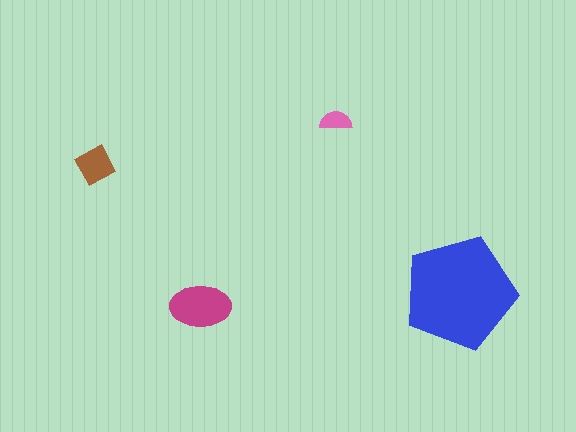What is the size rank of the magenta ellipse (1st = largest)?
2nd.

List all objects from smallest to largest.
The pink semicircle, the brown diamond, the magenta ellipse, the blue pentagon.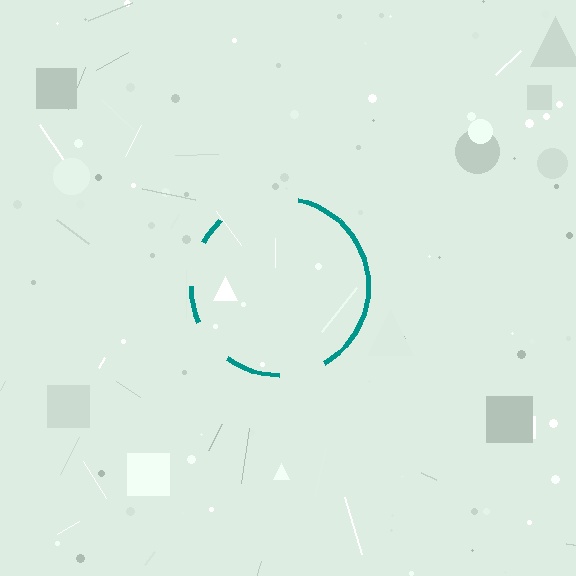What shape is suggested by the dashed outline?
The dashed outline suggests a circle.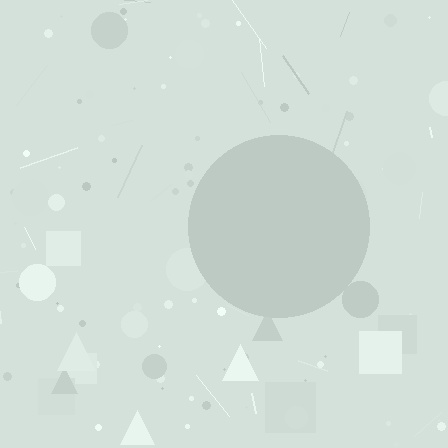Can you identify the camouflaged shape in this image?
The camouflaged shape is a circle.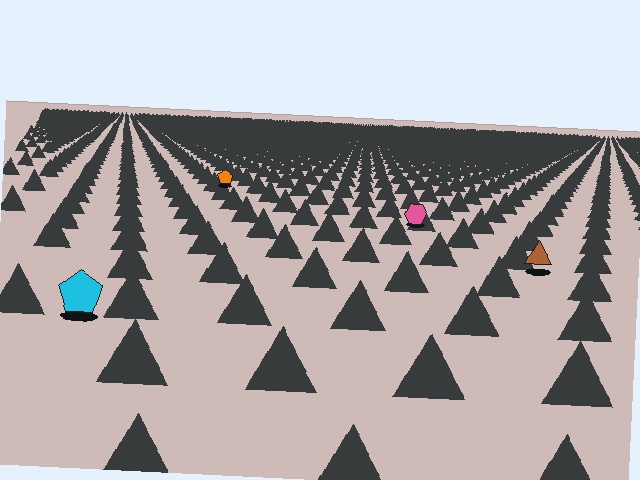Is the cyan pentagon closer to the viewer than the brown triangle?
Yes. The cyan pentagon is closer — you can tell from the texture gradient: the ground texture is coarser near it.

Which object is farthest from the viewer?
The orange pentagon is farthest from the viewer. It appears smaller and the ground texture around it is denser.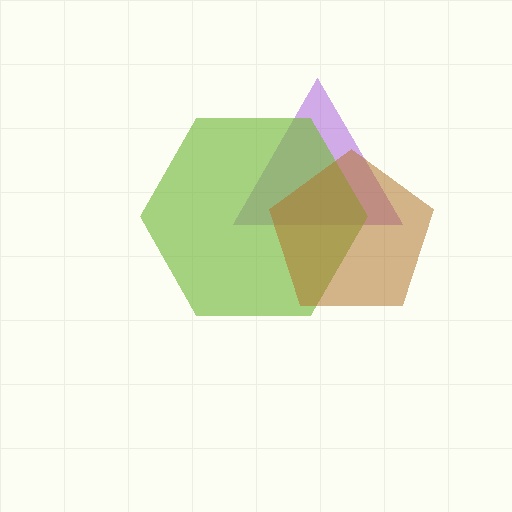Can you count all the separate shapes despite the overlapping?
Yes, there are 3 separate shapes.